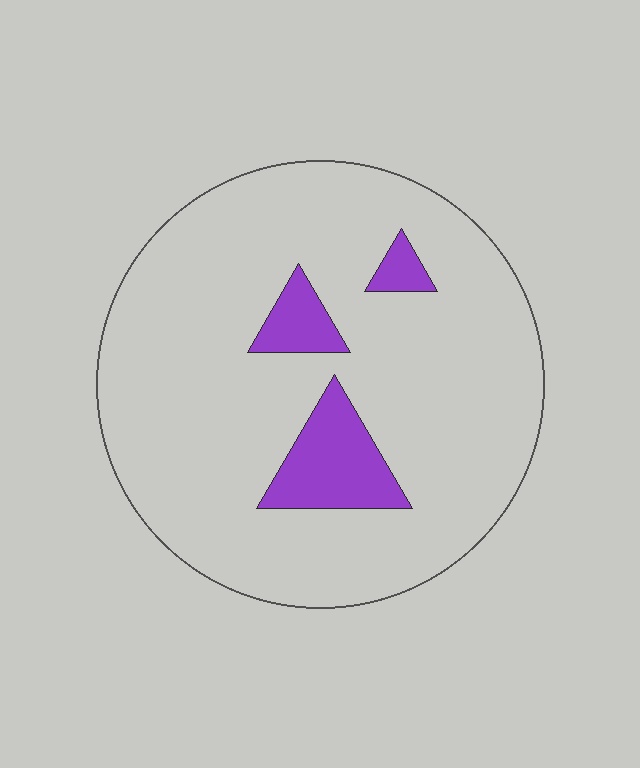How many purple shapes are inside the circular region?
3.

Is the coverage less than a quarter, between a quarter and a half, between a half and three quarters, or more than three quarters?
Less than a quarter.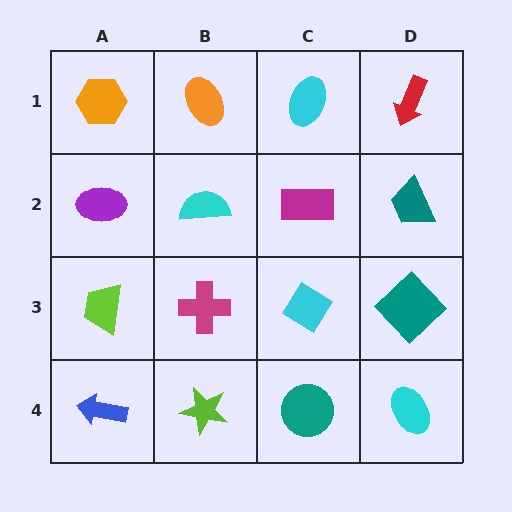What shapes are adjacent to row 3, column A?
A purple ellipse (row 2, column A), a blue arrow (row 4, column A), a magenta cross (row 3, column B).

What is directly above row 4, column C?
A cyan diamond.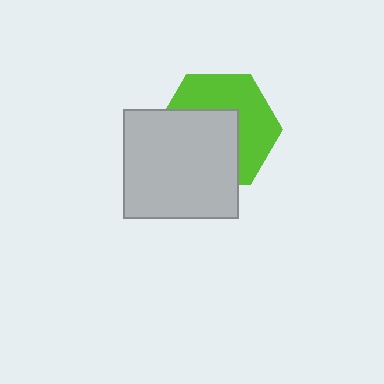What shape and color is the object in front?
The object in front is a light gray rectangle.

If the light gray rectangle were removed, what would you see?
You would see the complete lime hexagon.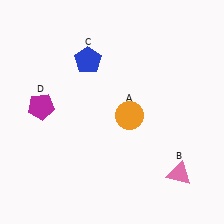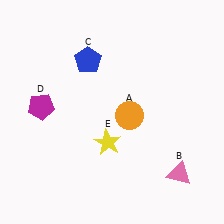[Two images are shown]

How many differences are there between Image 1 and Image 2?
There is 1 difference between the two images.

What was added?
A yellow star (E) was added in Image 2.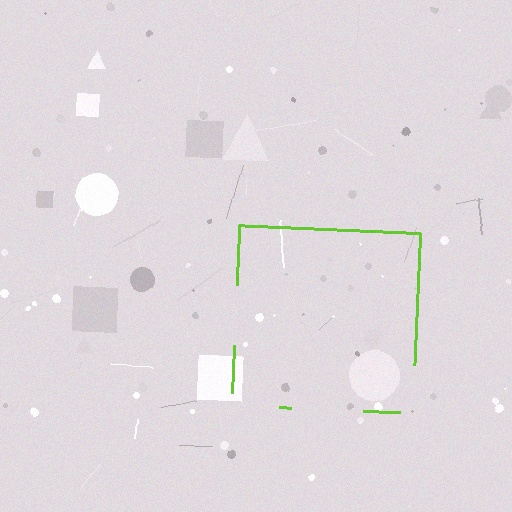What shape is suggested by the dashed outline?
The dashed outline suggests a square.